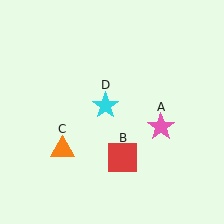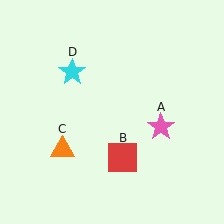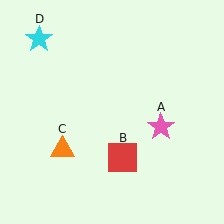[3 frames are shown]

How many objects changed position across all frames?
1 object changed position: cyan star (object D).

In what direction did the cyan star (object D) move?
The cyan star (object D) moved up and to the left.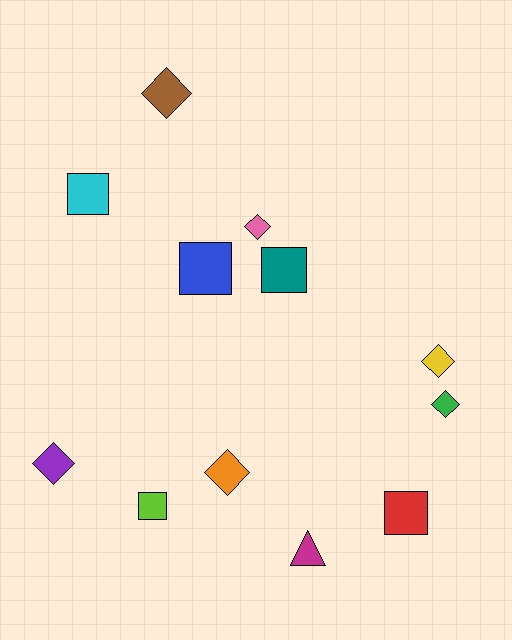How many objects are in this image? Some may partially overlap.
There are 12 objects.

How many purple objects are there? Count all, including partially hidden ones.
There is 1 purple object.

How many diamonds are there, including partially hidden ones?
There are 6 diamonds.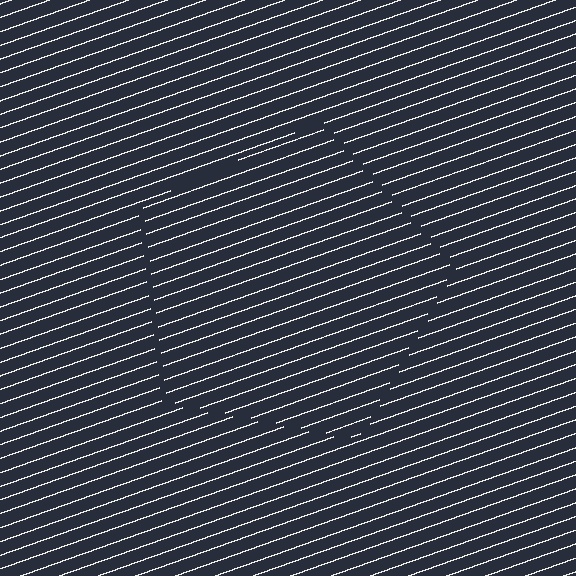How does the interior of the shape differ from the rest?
The interior of the shape contains the same grating, shifted by half a period — the contour is defined by the phase discontinuity where line-ends from the inner and outer gratings abut.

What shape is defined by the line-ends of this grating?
An illusory pentagon. The interior of the shape contains the same grating, shifted by half a period — the contour is defined by the phase discontinuity where line-ends from the inner and outer gratings abut.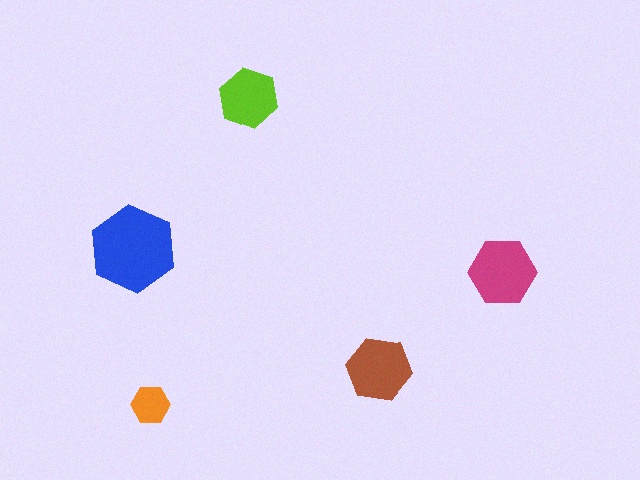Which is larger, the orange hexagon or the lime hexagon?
The lime one.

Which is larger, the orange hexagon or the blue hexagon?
The blue one.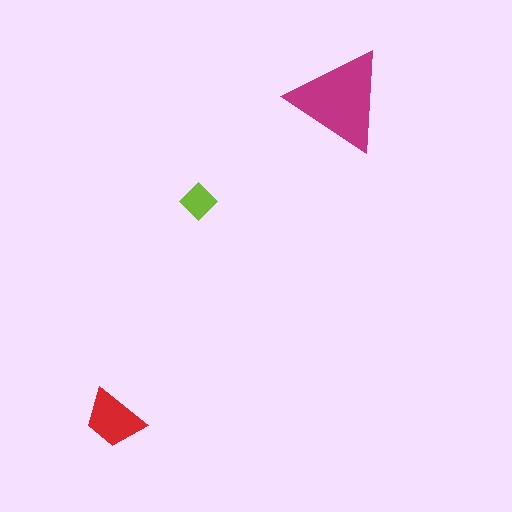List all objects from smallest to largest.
The lime diamond, the red trapezoid, the magenta triangle.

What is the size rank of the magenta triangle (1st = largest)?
1st.